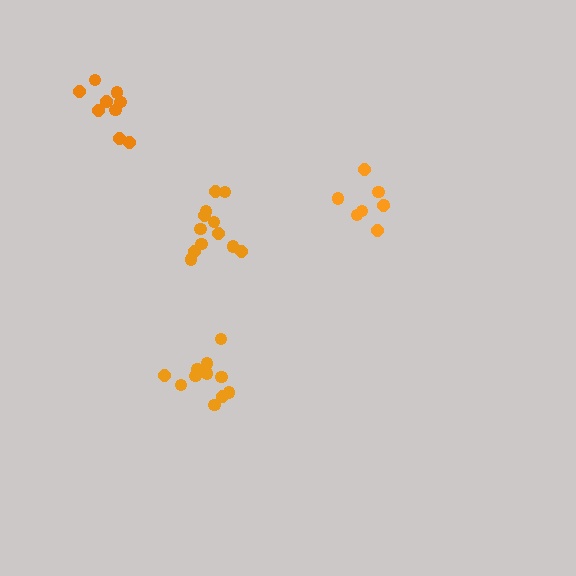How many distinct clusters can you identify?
There are 4 distinct clusters.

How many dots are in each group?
Group 1: 12 dots, Group 2: 9 dots, Group 3: 11 dots, Group 4: 8 dots (40 total).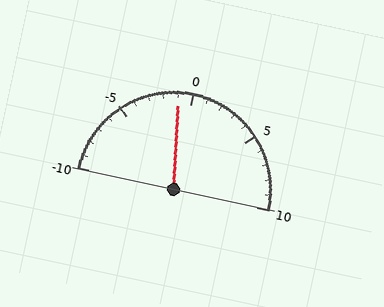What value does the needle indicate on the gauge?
The needle indicates approximately -1.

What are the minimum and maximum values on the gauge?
The gauge ranges from -10 to 10.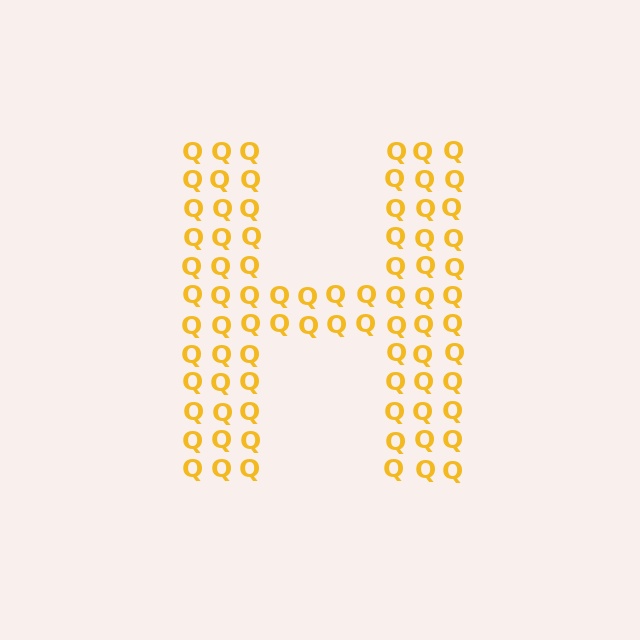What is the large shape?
The large shape is the letter H.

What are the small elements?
The small elements are letter Q's.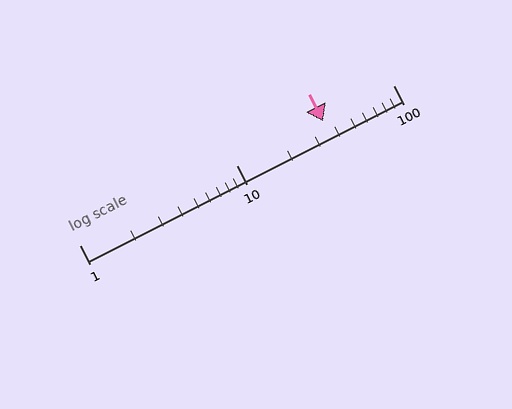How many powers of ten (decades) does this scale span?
The scale spans 2 decades, from 1 to 100.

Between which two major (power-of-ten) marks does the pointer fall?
The pointer is between 10 and 100.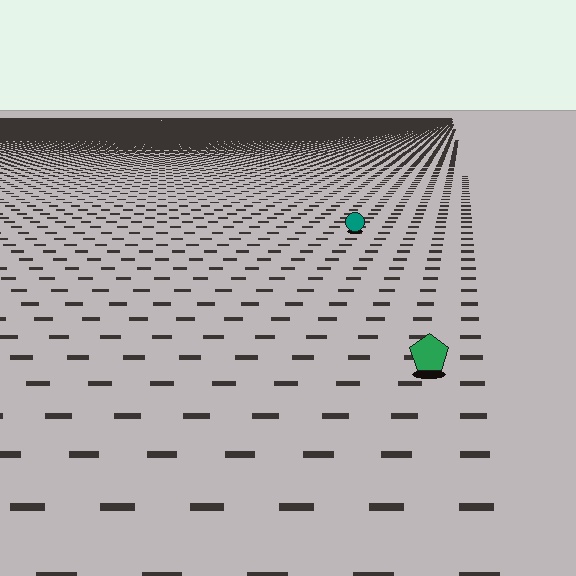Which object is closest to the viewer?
The green pentagon is closest. The texture marks near it are larger and more spread out.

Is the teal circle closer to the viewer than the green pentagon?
No. The green pentagon is closer — you can tell from the texture gradient: the ground texture is coarser near it.